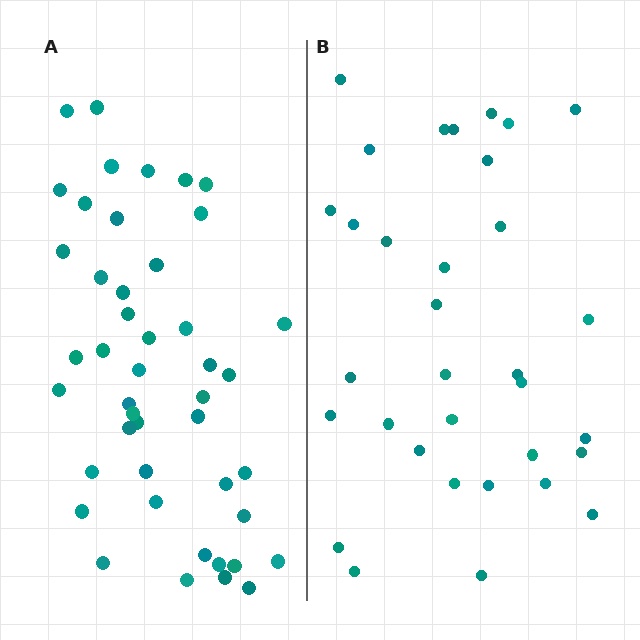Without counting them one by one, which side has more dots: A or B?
Region A (the left region) has more dots.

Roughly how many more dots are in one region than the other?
Region A has roughly 12 or so more dots than region B.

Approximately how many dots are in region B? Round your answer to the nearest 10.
About 30 dots. (The exact count is 33, which rounds to 30.)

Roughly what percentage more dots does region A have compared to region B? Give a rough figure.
About 35% more.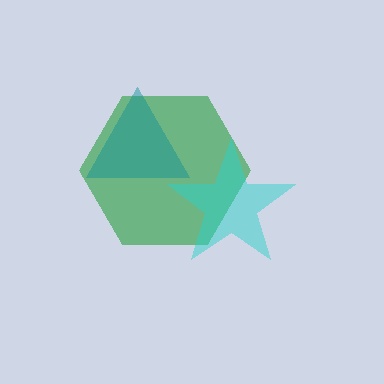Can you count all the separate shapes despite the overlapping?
Yes, there are 3 separate shapes.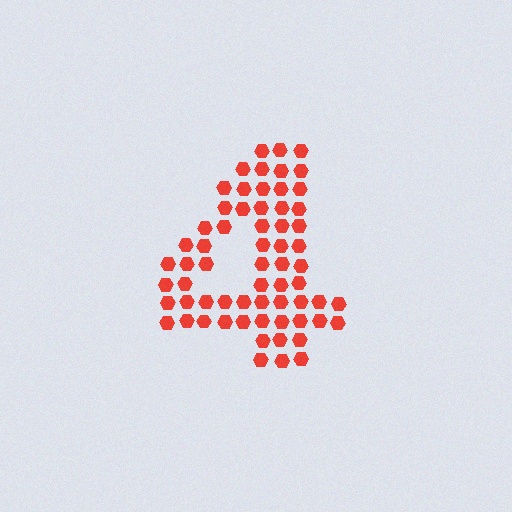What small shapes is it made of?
It is made of small hexagons.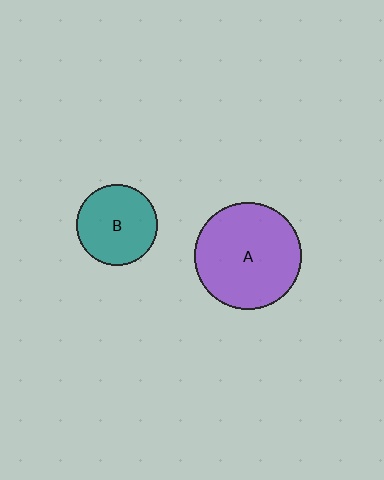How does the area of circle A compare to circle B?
Approximately 1.8 times.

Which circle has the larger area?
Circle A (purple).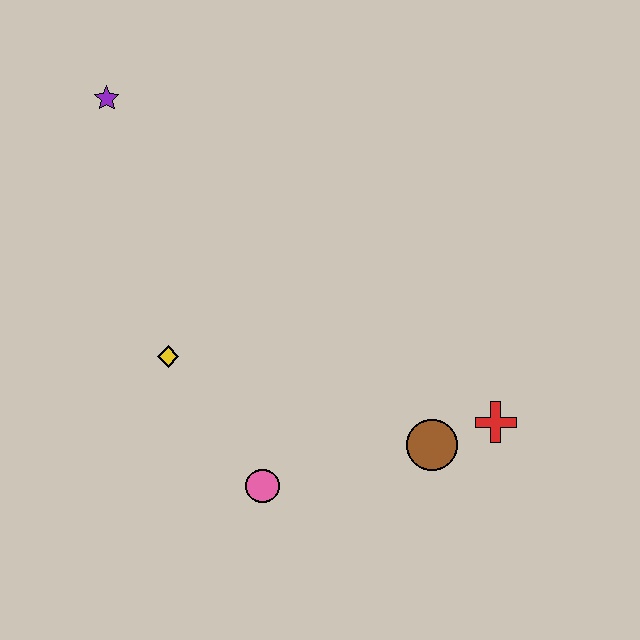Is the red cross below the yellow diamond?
Yes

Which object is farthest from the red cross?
The purple star is farthest from the red cross.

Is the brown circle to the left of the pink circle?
No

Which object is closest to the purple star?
The yellow diamond is closest to the purple star.